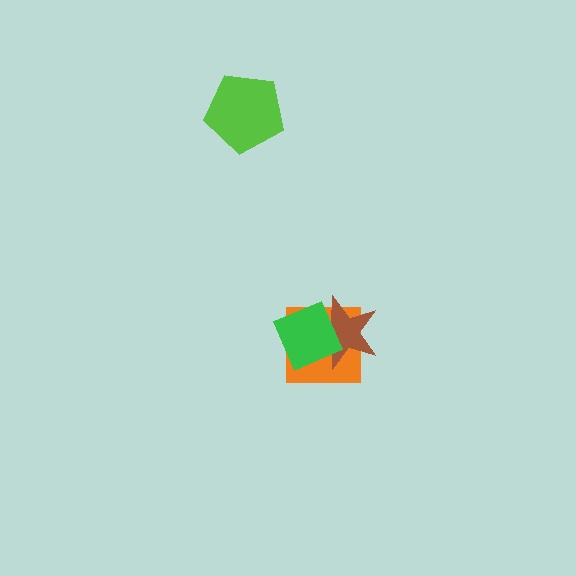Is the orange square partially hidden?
Yes, it is partially covered by another shape.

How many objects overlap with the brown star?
2 objects overlap with the brown star.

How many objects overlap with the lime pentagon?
0 objects overlap with the lime pentagon.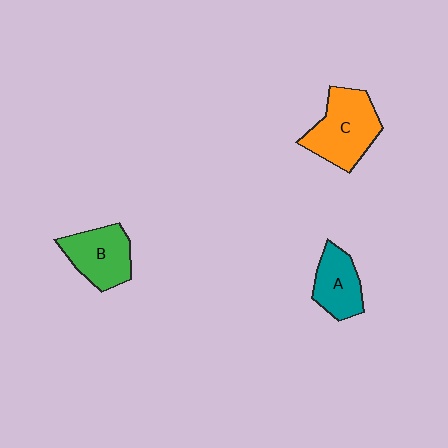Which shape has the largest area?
Shape C (orange).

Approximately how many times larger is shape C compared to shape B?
Approximately 1.3 times.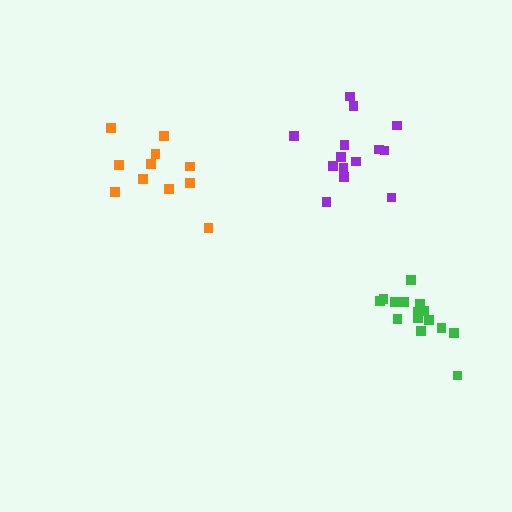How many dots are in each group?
Group 1: 14 dots, Group 2: 11 dots, Group 3: 15 dots (40 total).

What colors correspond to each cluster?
The clusters are colored: purple, orange, green.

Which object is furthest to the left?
The orange cluster is leftmost.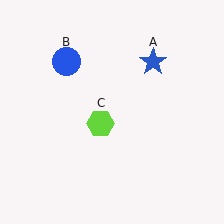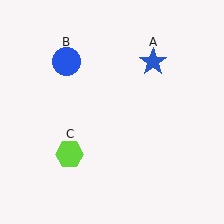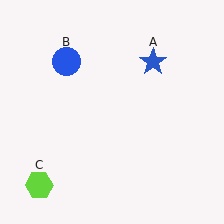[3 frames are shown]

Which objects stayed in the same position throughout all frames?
Blue star (object A) and blue circle (object B) remained stationary.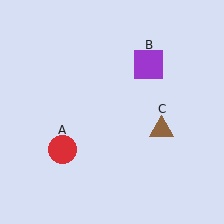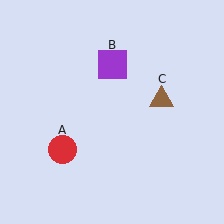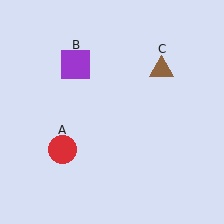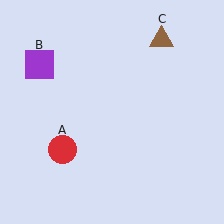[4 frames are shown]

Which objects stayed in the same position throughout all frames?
Red circle (object A) remained stationary.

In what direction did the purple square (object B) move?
The purple square (object B) moved left.